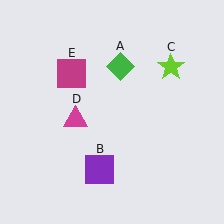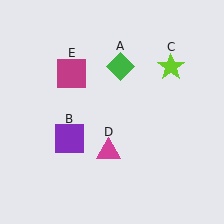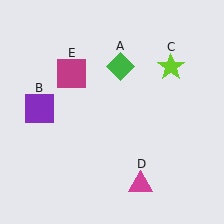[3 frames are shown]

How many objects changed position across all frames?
2 objects changed position: purple square (object B), magenta triangle (object D).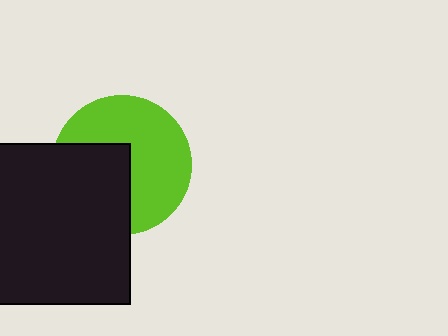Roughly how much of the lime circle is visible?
About half of it is visible (roughly 60%).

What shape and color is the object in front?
The object in front is a black square.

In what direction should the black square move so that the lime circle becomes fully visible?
The black square should move toward the lower-left. That is the shortest direction to clear the overlap and leave the lime circle fully visible.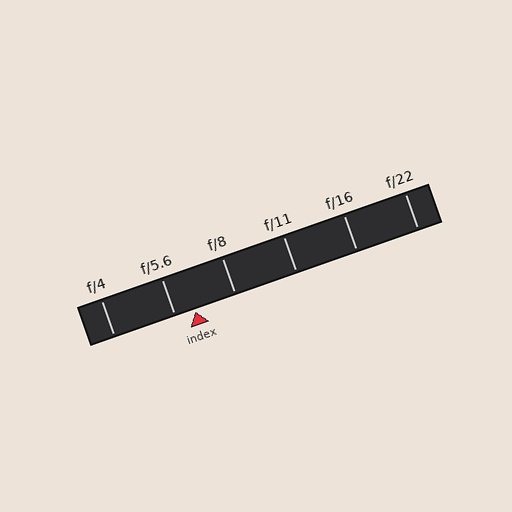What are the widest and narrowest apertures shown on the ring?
The widest aperture shown is f/4 and the narrowest is f/22.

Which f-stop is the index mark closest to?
The index mark is closest to f/5.6.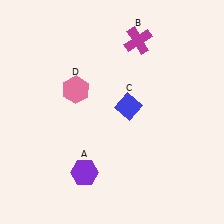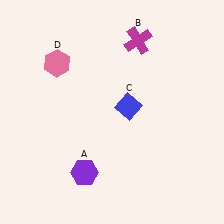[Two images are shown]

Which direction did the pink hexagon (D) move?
The pink hexagon (D) moved up.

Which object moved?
The pink hexagon (D) moved up.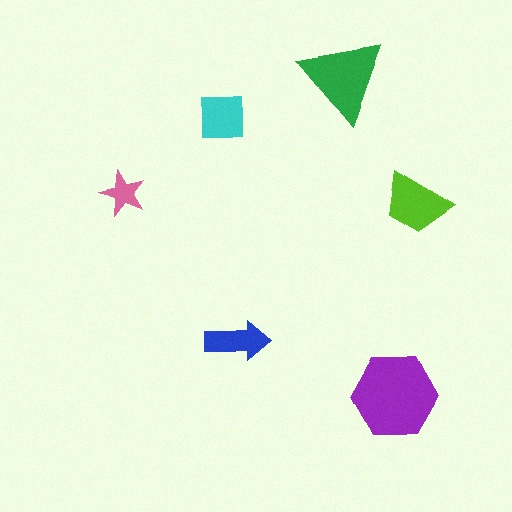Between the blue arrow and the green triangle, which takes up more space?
The green triangle.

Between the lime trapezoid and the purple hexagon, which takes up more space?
The purple hexagon.